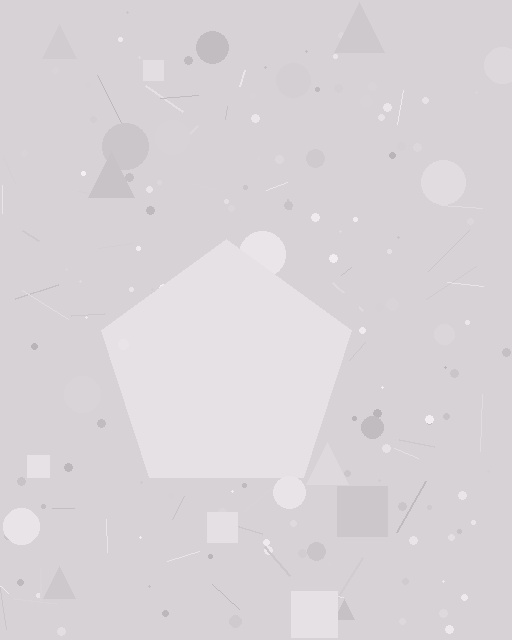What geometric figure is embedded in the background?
A pentagon is embedded in the background.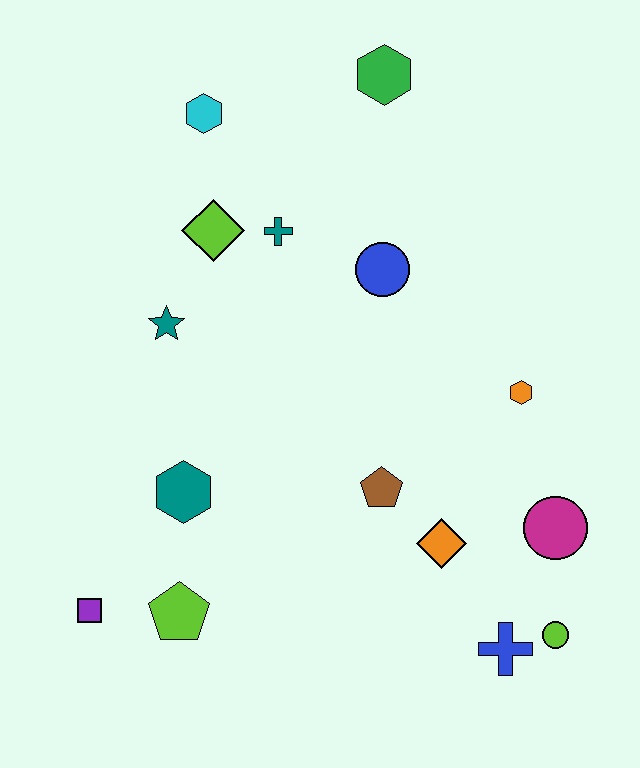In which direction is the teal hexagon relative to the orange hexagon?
The teal hexagon is to the left of the orange hexagon.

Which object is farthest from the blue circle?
The purple square is farthest from the blue circle.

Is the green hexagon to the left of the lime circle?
Yes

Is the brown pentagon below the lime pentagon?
No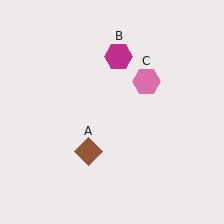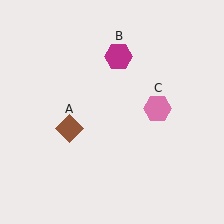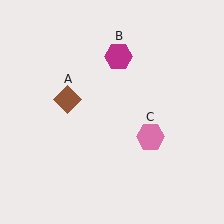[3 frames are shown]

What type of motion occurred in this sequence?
The brown diamond (object A), pink hexagon (object C) rotated clockwise around the center of the scene.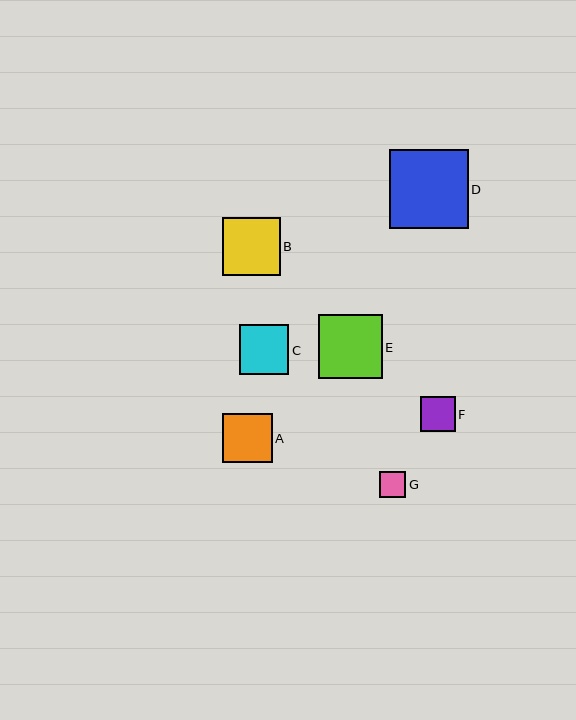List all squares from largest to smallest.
From largest to smallest: D, E, B, C, A, F, G.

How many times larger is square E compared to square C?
Square E is approximately 1.3 times the size of square C.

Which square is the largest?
Square D is the largest with a size of approximately 78 pixels.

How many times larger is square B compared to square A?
Square B is approximately 1.2 times the size of square A.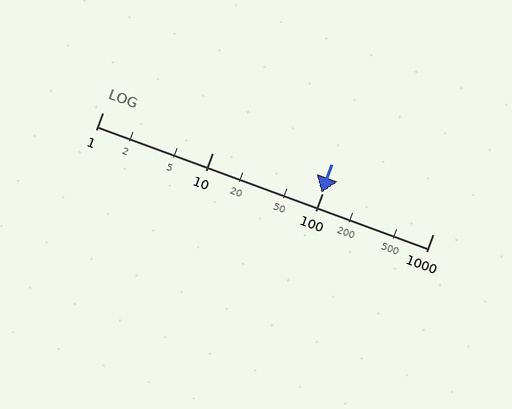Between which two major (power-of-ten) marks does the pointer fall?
The pointer is between 10 and 100.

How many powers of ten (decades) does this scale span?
The scale spans 3 decades, from 1 to 1000.